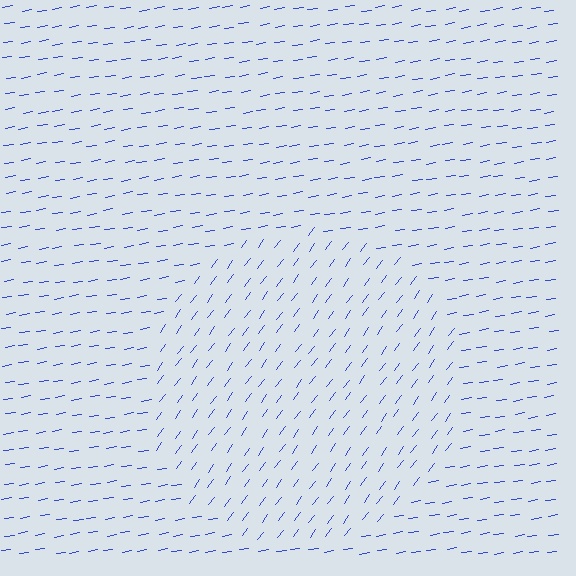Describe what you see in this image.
The image is filled with small blue line segments. A circle region in the image has lines oriented differently from the surrounding lines, creating a visible texture boundary.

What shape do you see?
I see a circle.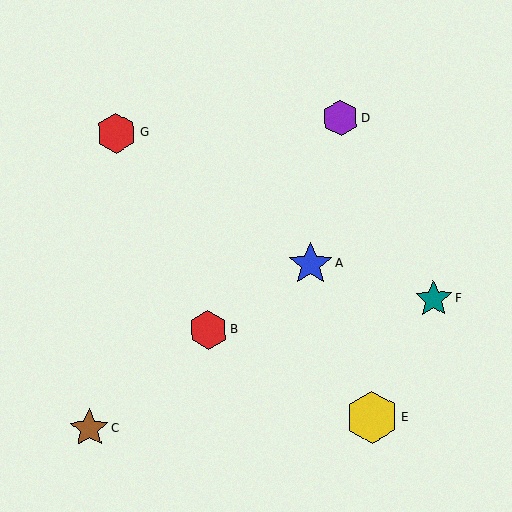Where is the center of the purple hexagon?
The center of the purple hexagon is at (341, 118).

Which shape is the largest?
The yellow hexagon (labeled E) is the largest.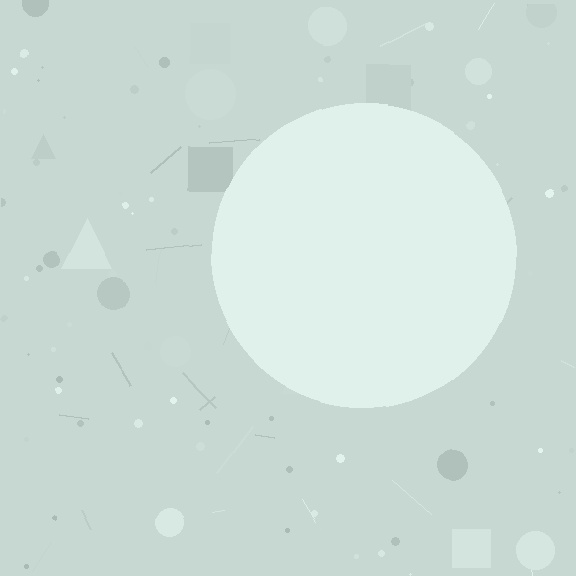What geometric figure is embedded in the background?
A circle is embedded in the background.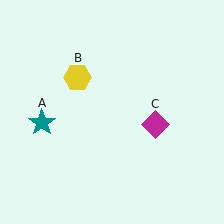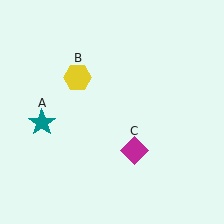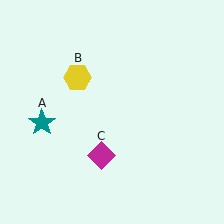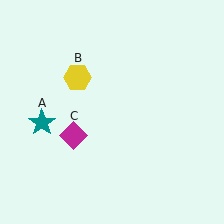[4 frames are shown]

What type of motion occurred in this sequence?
The magenta diamond (object C) rotated clockwise around the center of the scene.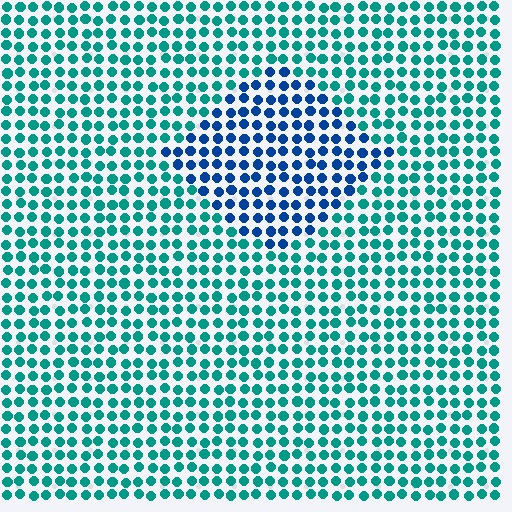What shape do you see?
I see a diamond.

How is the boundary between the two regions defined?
The boundary is defined purely by a slight shift in hue (about 43 degrees). Spacing, size, and orientation are identical on both sides.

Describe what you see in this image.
The image is filled with small teal elements in a uniform arrangement. A diamond-shaped region is visible where the elements are tinted to a slightly different hue, forming a subtle color boundary.